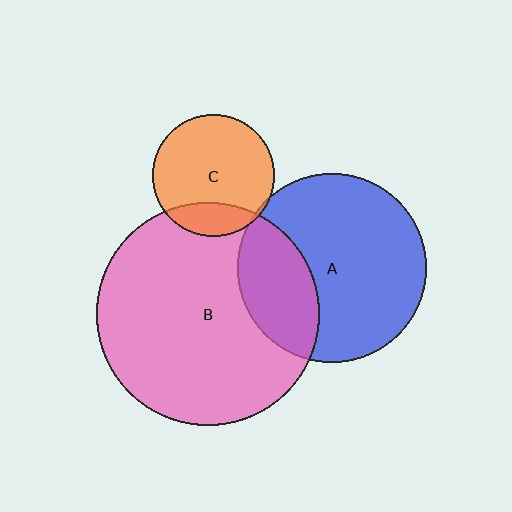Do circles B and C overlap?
Yes.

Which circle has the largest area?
Circle B (pink).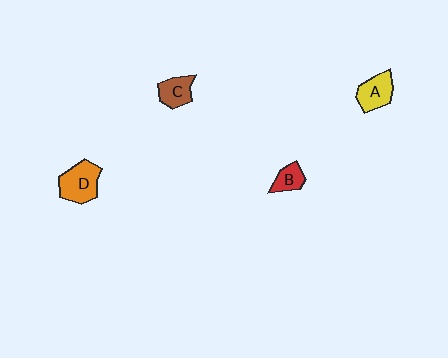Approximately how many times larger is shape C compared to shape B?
Approximately 1.3 times.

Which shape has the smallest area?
Shape B (red).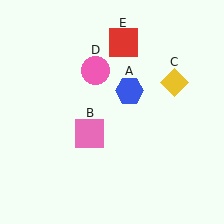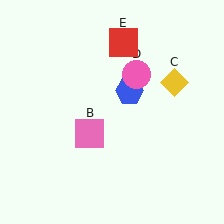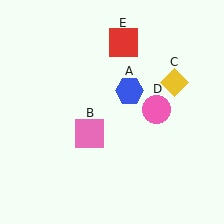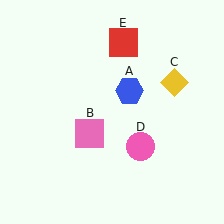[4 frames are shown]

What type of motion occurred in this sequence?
The pink circle (object D) rotated clockwise around the center of the scene.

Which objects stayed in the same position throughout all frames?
Blue hexagon (object A) and pink square (object B) and yellow diamond (object C) and red square (object E) remained stationary.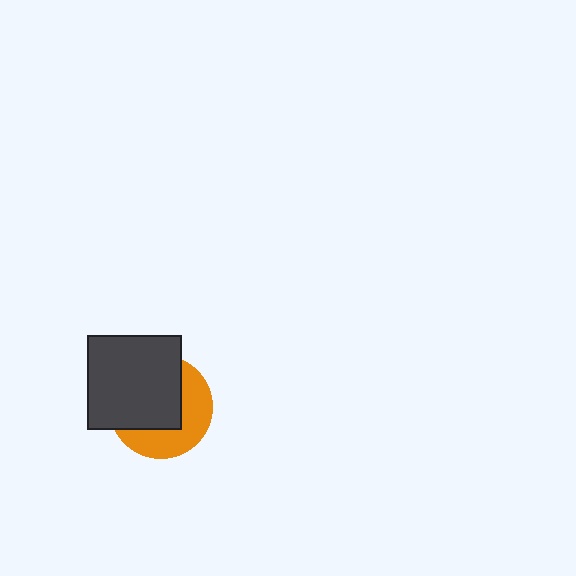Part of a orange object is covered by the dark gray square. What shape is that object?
It is a circle.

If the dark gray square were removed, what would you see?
You would see the complete orange circle.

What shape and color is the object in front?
The object in front is a dark gray square.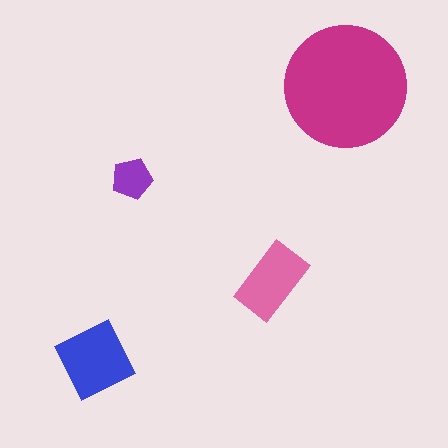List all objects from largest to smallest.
The magenta circle, the blue diamond, the pink rectangle, the purple pentagon.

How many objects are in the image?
There are 4 objects in the image.